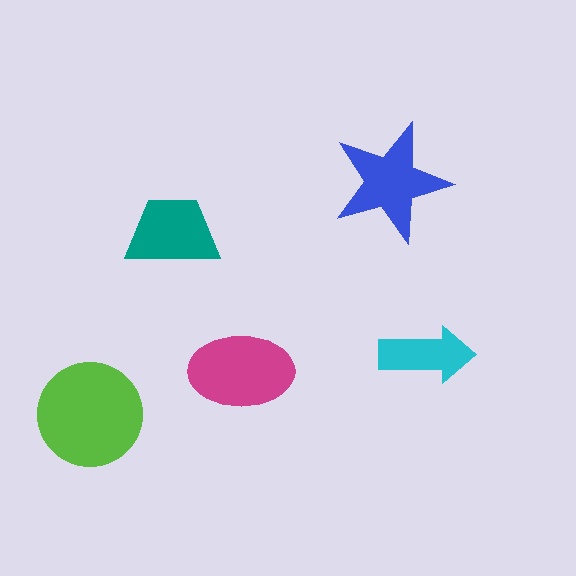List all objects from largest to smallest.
The lime circle, the magenta ellipse, the blue star, the teal trapezoid, the cyan arrow.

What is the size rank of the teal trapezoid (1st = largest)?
4th.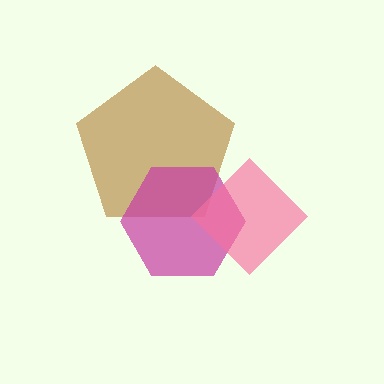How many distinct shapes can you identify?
There are 3 distinct shapes: a brown pentagon, a magenta hexagon, a pink diamond.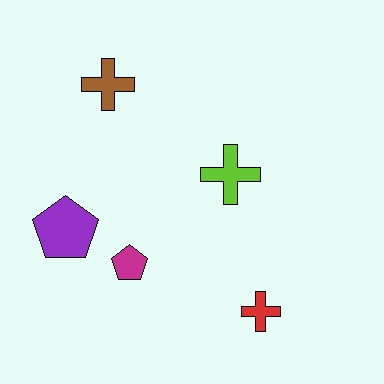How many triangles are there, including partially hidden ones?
There are no triangles.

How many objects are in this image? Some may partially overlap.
There are 5 objects.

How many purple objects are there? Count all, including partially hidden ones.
There is 1 purple object.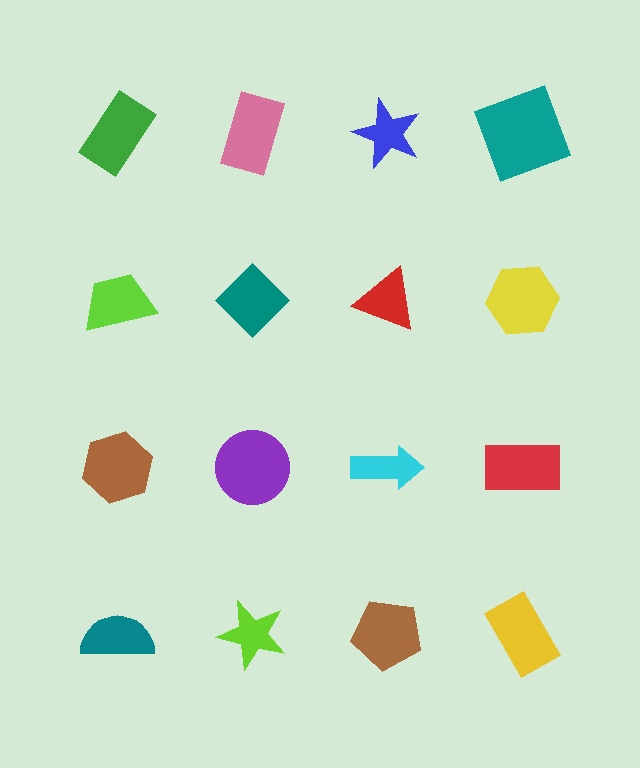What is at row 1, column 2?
A pink rectangle.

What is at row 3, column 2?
A purple circle.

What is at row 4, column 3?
A brown pentagon.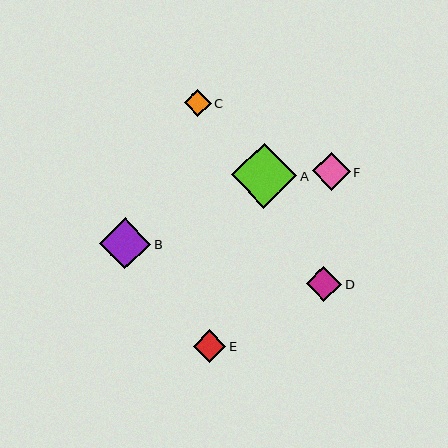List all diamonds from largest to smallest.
From largest to smallest: A, B, F, D, E, C.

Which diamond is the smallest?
Diamond C is the smallest with a size of approximately 27 pixels.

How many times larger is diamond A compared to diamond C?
Diamond A is approximately 2.4 times the size of diamond C.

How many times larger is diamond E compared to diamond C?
Diamond E is approximately 1.2 times the size of diamond C.